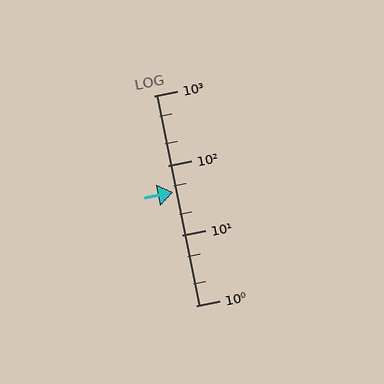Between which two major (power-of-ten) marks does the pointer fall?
The pointer is between 10 and 100.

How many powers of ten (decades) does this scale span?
The scale spans 3 decades, from 1 to 1000.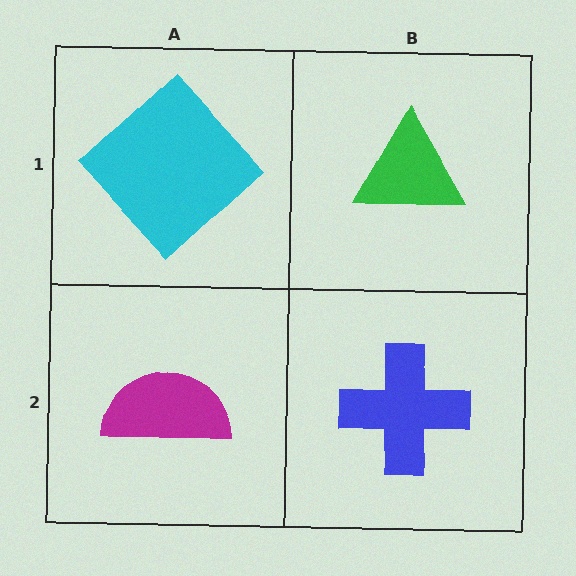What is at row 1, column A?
A cyan diamond.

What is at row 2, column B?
A blue cross.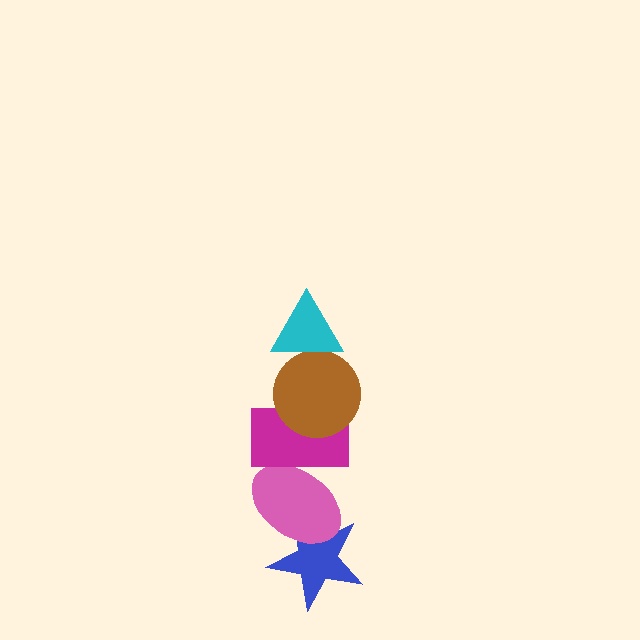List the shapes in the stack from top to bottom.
From top to bottom: the cyan triangle, the brown circle, the magenta rectangle, the pink ellipse, the blue star.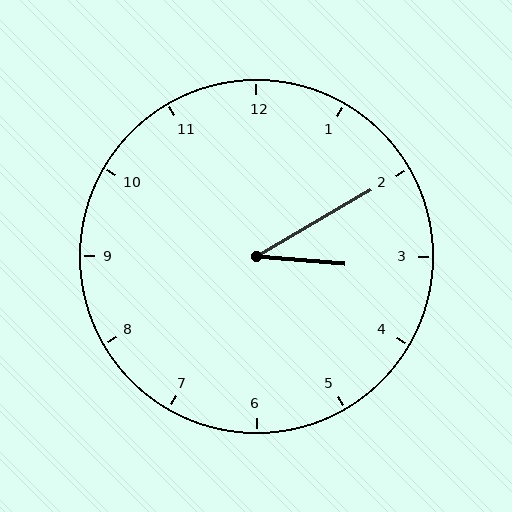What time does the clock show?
3:10.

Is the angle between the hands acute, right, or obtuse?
It is acute.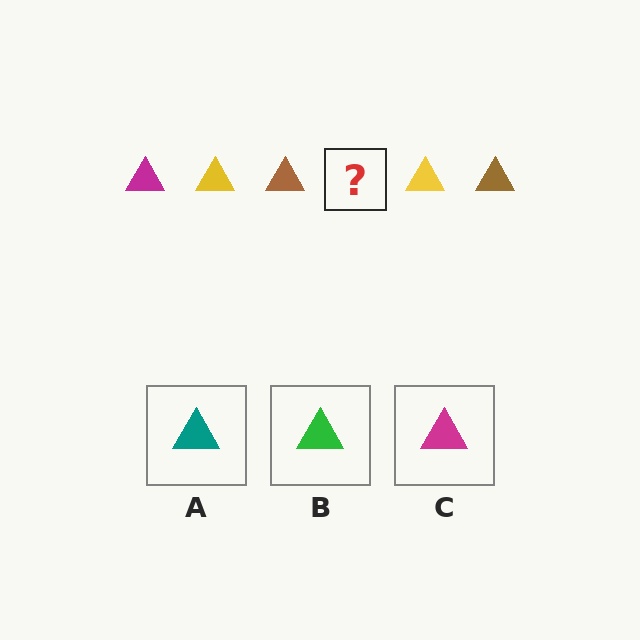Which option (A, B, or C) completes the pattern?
C.